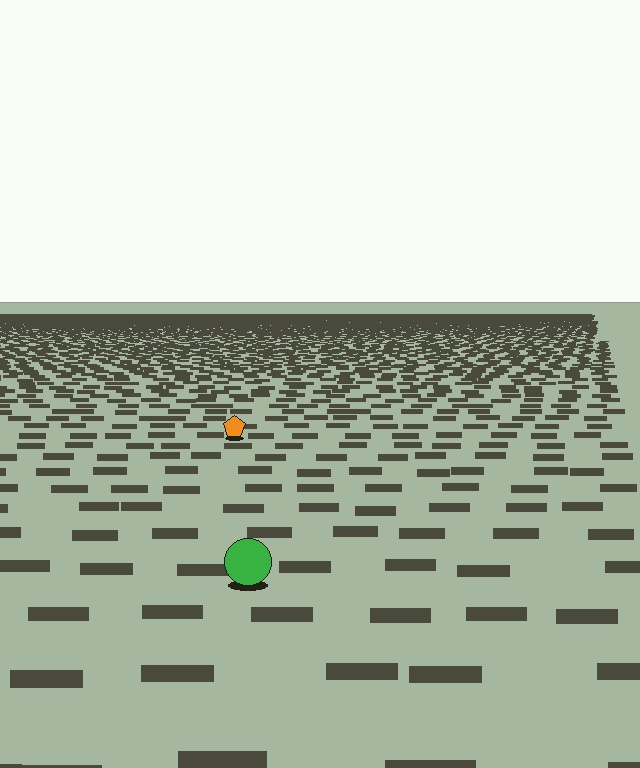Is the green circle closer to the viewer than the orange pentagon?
Yes. The green circle is closer — you can tell from the texture gradient: the ground texture is coarser near it.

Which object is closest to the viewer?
The green circle is closest. The texture marks near it are larger and more spread out.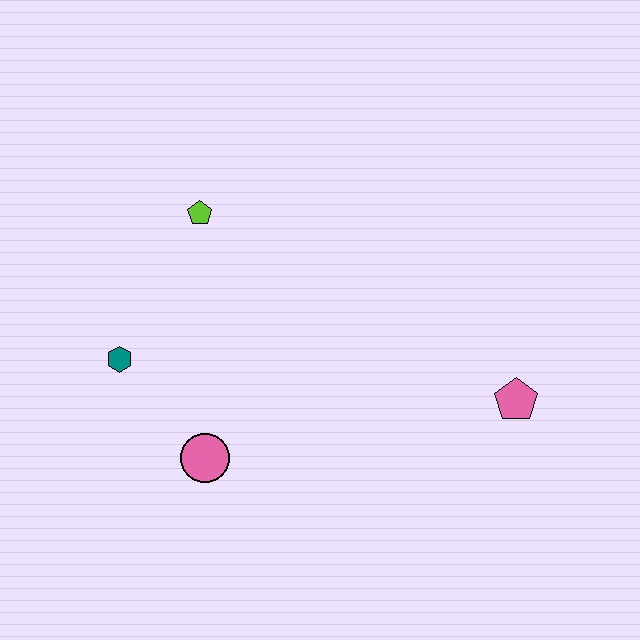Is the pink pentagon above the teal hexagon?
No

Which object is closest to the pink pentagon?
The pink circle is closest to the pink pentagon.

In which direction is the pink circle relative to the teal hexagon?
The pink circle is below the teal hexagon.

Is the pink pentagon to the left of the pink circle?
No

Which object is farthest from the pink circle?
The pink pentagon is farthest from the pink circle.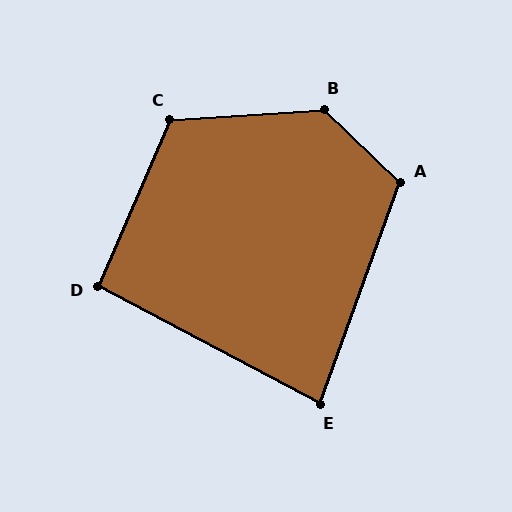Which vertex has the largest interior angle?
B, at approximately 132 degrees.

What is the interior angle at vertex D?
Approximately 94 degrees (approximately right).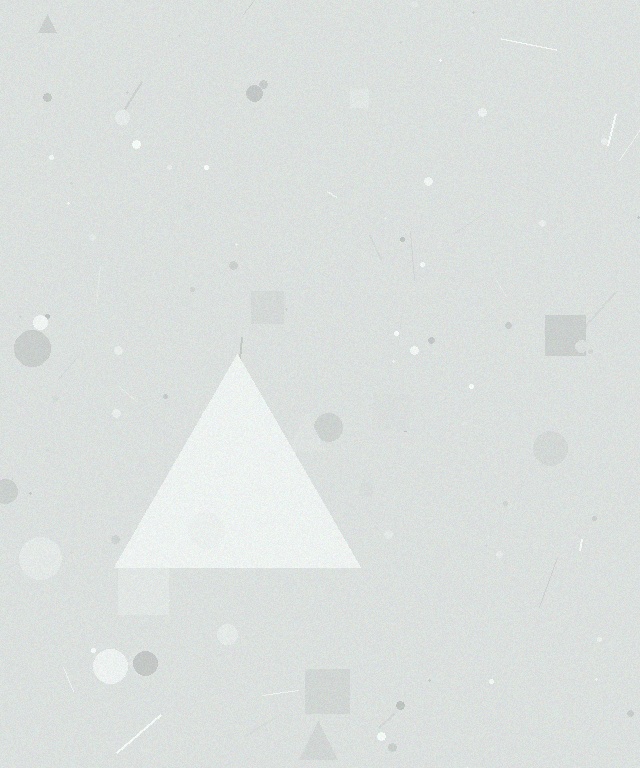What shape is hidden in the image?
A triangle is hidden in the image.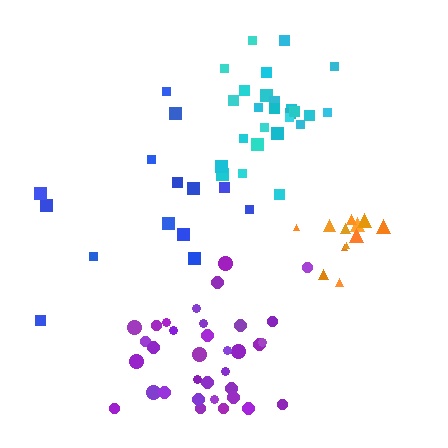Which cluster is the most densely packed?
Orange.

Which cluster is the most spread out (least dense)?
Blue.